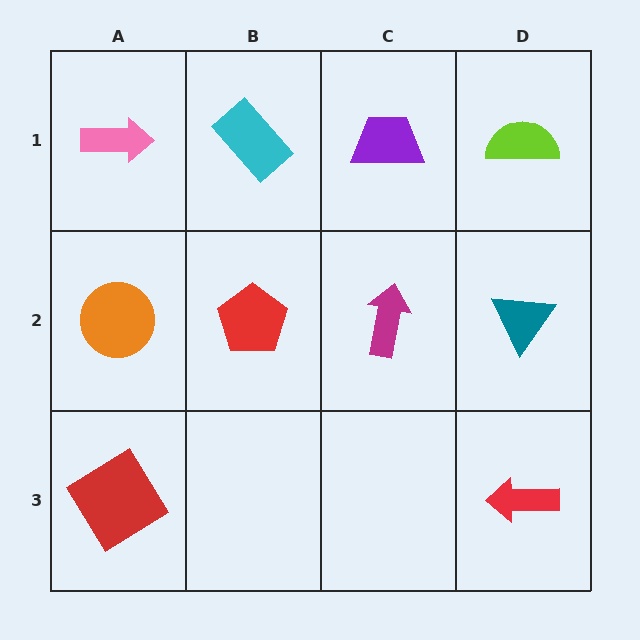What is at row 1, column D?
A lime semicircle.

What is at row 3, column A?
A red diamond.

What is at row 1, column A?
A pink arrow.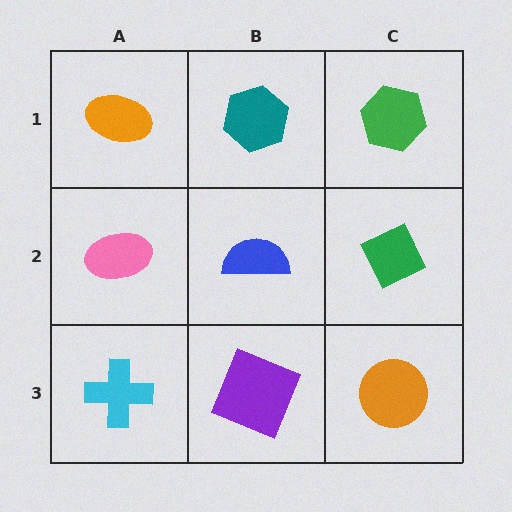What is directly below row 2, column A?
A cyan cross.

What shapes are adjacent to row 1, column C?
A green diamond (row 2, column C), a teal hexagon (row 1, column B).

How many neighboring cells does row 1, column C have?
2.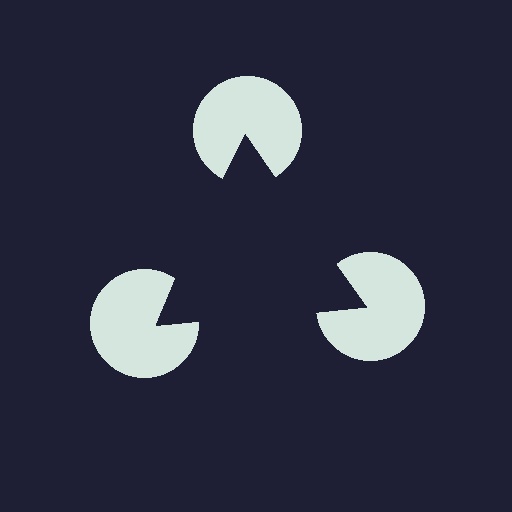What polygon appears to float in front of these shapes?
An illusory triangle — its edges are inferred from the aligned wedge cuts in the pac-man discs, not physically drawn.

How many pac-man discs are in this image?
There are 3 — one at each vertex of the illusory triangle.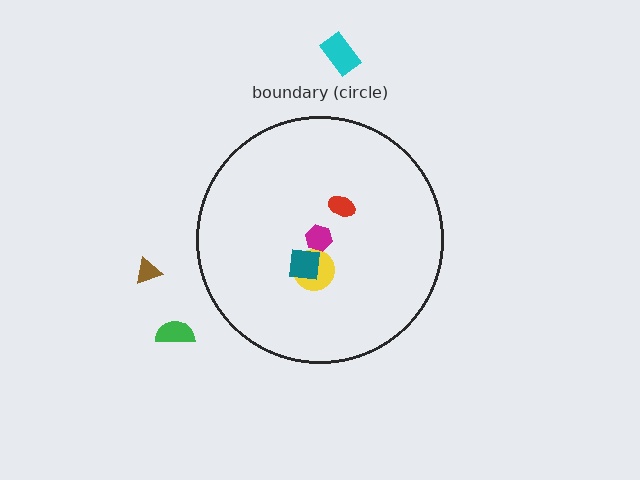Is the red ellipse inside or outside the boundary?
Inside.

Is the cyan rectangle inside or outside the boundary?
Outside.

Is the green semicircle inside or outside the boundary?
Outside.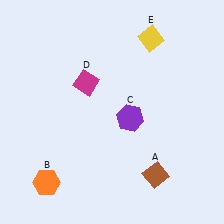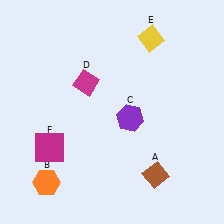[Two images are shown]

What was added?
A magenta square (F) was added in Image 2.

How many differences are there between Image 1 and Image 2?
There is 1 difference between the two images.